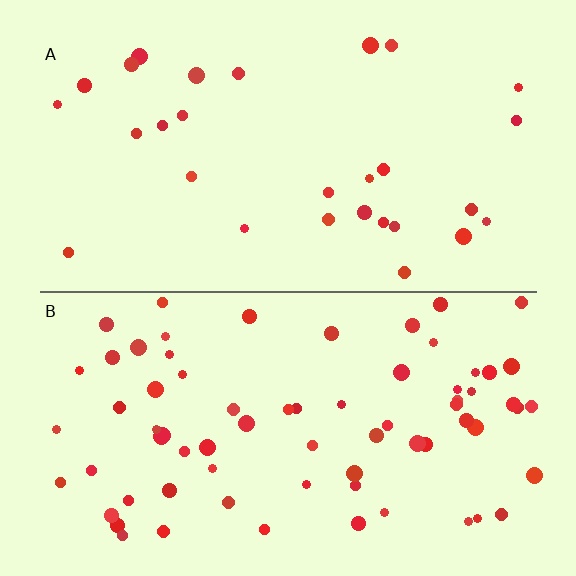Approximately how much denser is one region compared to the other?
Approximately 2.5× — region B over region A.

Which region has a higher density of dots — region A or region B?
B (the bottom).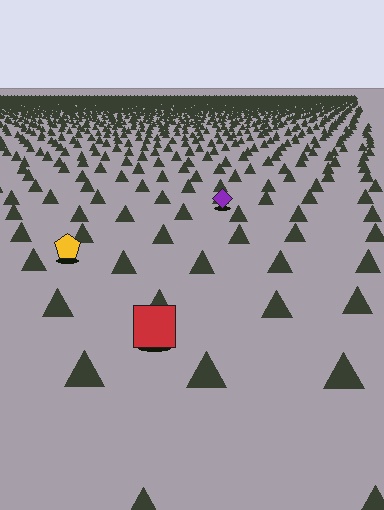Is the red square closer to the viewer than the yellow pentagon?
Yes. The red square is closer — you can tell from the texture gradient: the ground texture is coarser near it.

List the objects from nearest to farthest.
From nearest to farthest: the red square, the yellow pentagon, the purple diamond.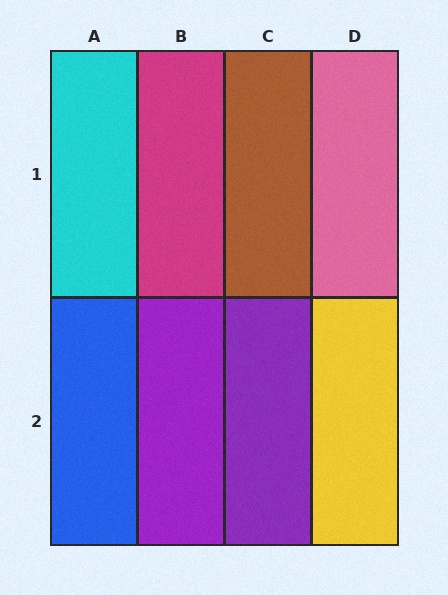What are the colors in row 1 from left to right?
Cyan, magenta, brown, pink.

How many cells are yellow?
1 cell is yellow.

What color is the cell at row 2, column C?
Purple.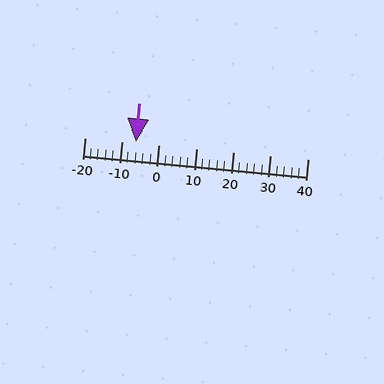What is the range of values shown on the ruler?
The ruler shows values from -20 to 40.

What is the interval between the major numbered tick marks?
The major tick marks are spaced 10 units apart.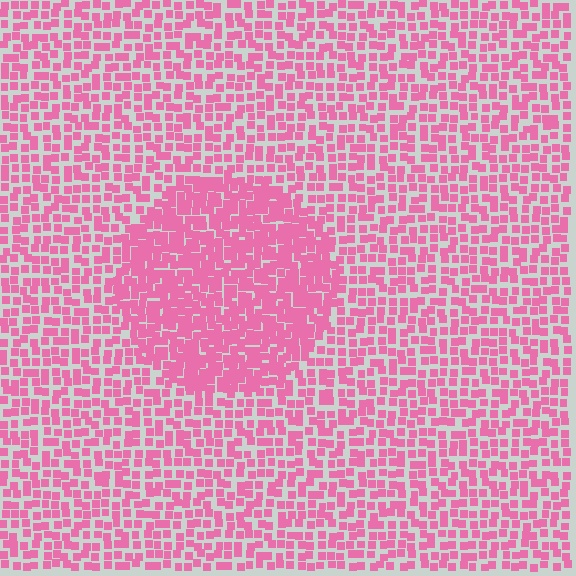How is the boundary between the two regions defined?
The boundary is defined by a change in element density (approximately 1.8x ratio). All elements are the same color, size, and shape.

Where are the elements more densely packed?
The elements are more densely packed inside the circle boundary.